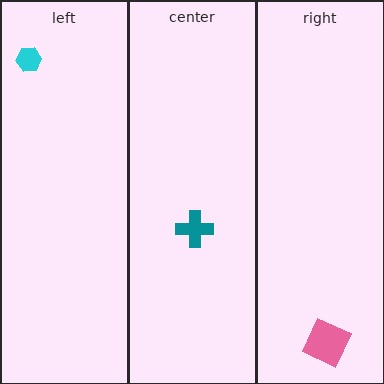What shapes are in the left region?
The cyan hexagon.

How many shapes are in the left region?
1.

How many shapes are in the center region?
1.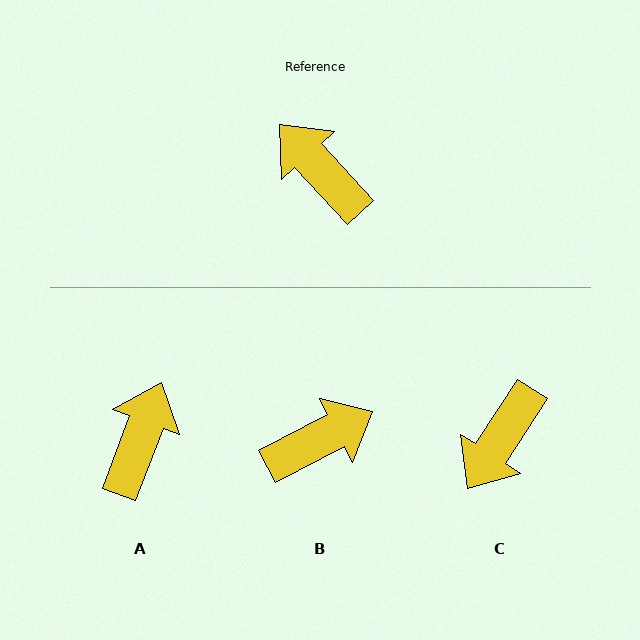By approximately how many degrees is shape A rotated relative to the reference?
Approximately 63 degrees clockwise.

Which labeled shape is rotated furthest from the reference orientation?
B, about 105 degrees away.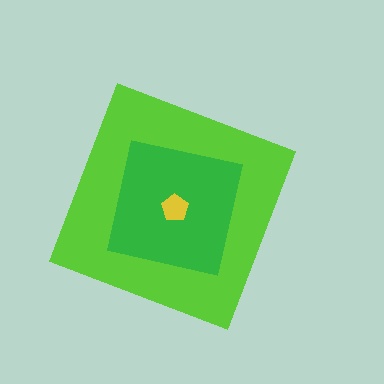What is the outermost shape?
The lime diamond.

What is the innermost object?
The yellow pentagon.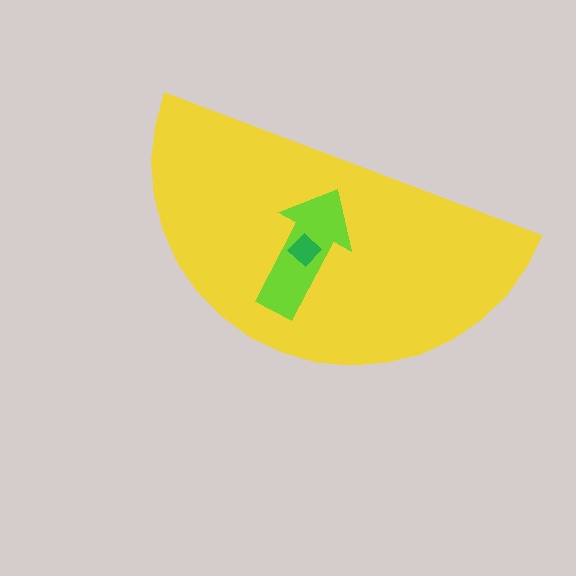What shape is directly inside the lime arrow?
The green diamond.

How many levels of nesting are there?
3.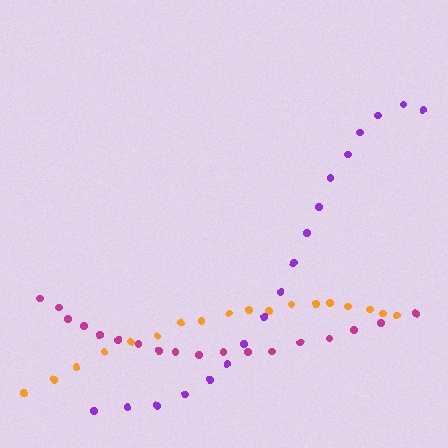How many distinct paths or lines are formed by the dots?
There are 3 distinct paths.